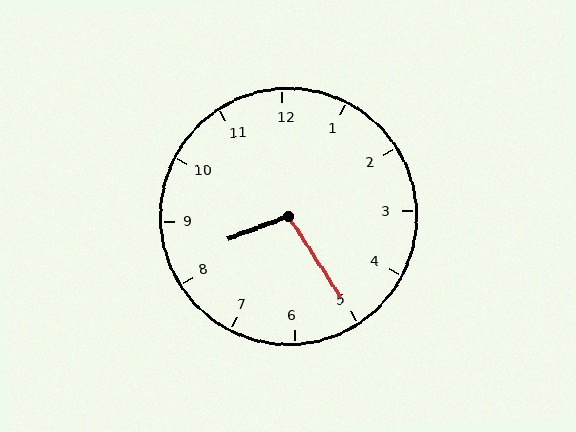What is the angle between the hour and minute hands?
Approximately 102 degrees.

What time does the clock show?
8:25.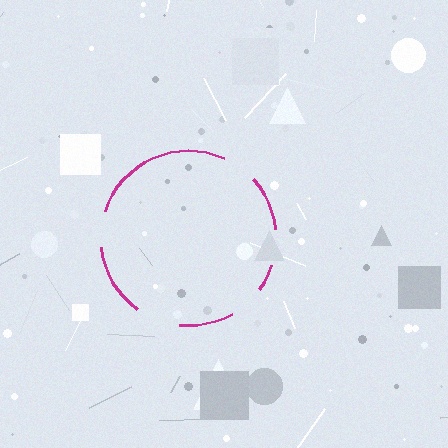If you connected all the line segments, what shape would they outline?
They would outline a circle.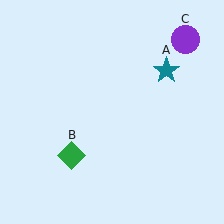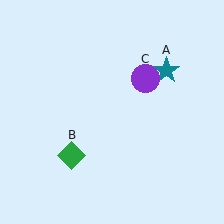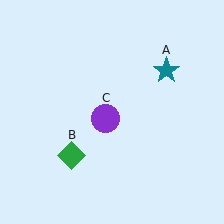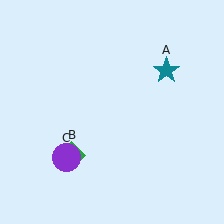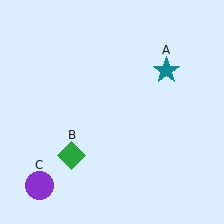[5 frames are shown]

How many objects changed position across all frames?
1 object changed position: purple circle (object C).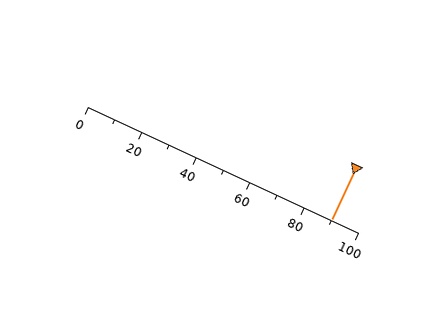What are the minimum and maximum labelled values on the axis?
The axis runs from 0 to 100.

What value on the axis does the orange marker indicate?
The marker indicates approximately 90.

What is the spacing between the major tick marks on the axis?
The major ticks are spaced 20 apart.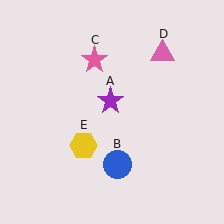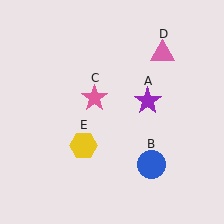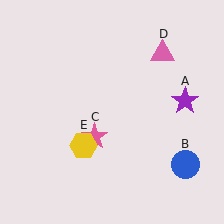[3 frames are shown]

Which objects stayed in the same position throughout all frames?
Pink triangle (object D) and yellow hexagon (object E) remained stationary.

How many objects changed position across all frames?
3 objects changed position: purple star (object A), blue circle (object B), pink star (object C).